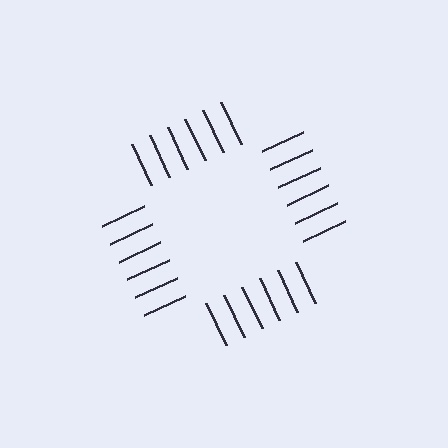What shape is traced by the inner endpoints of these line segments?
An illusory square — the line segments terminate on its edges but no continuous stroke is drawn.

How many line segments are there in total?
24 — 6 along each of the 4 edges.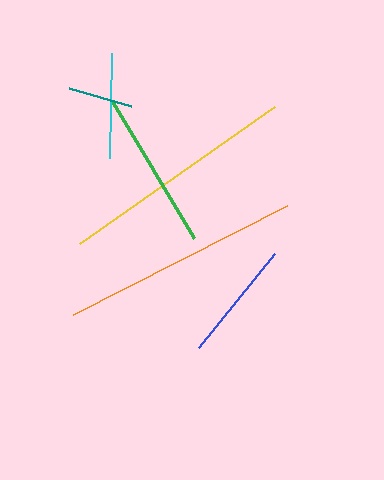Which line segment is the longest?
The orange line is the longest at approximately 240 pixels.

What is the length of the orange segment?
The orange segment is approximately 240 pixels long.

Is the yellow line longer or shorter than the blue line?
The yellow line is longer than the blue line.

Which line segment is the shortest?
The teal line is the shortest at approximately 65 pixels.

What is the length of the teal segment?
The teal segment is approximately 65 pixels long.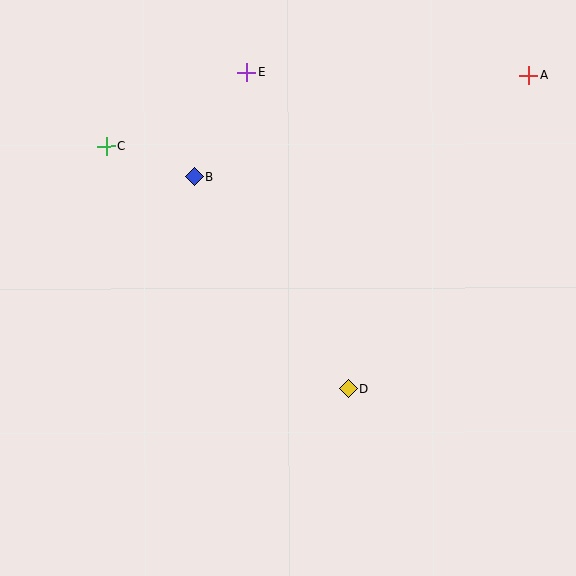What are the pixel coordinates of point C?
Point C is at (106, 146).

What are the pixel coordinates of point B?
Point B is at (194, 177).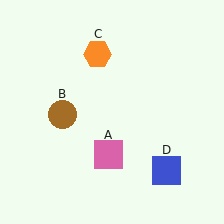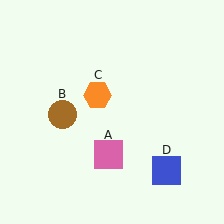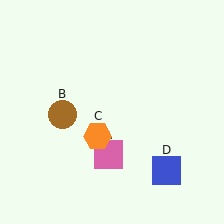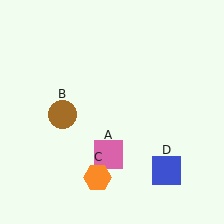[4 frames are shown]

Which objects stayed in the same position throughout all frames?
Pink square (object A) and brown circle (object B) and blue square (object D) remained stationary.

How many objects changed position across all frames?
1 object changed position: orange hexagon (object C).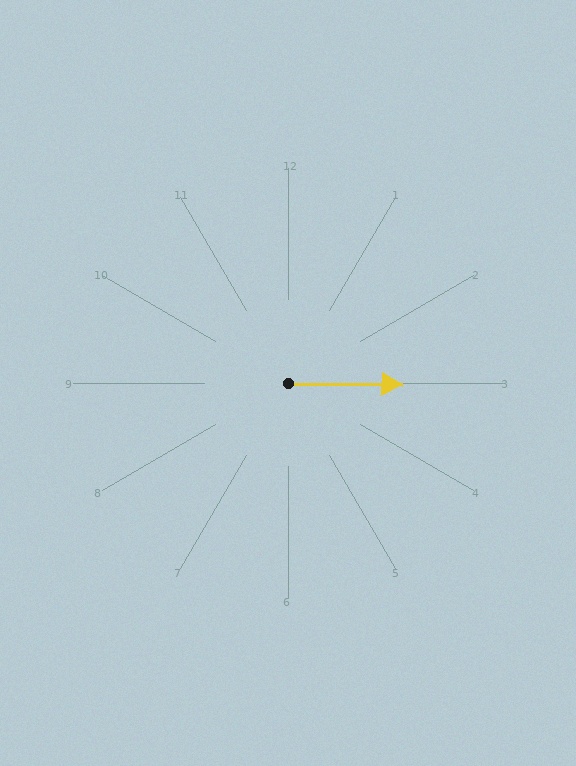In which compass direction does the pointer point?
East.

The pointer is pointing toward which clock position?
Roughly 3 o'clock.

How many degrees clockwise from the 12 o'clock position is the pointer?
Approximately 91 degrees.